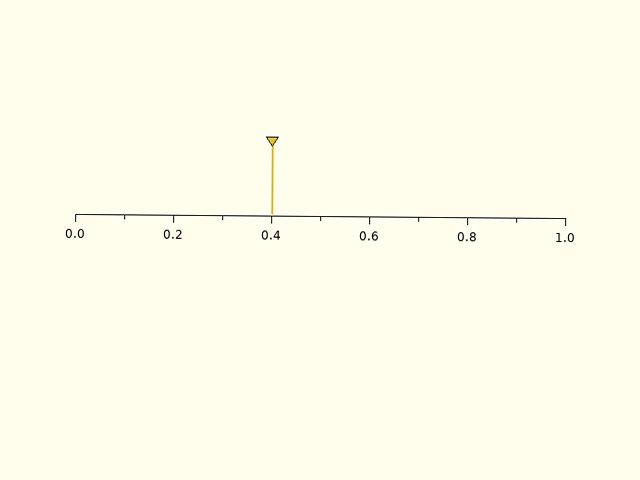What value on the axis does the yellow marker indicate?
The marker indicates approximately 0.4.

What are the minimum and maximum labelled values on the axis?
The axis runs from 0.0 to 1.0.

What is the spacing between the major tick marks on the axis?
The major ticks are spaced 0.2 apart.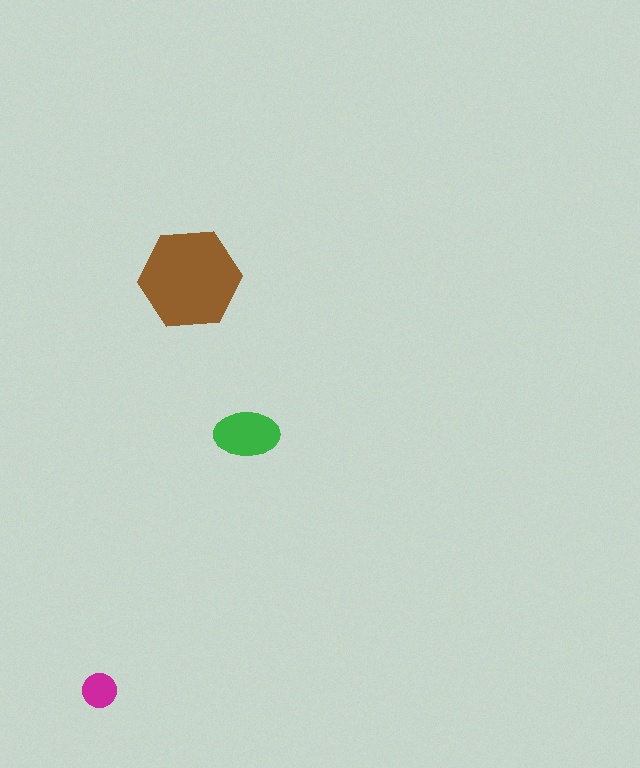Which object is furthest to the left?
The magenta circle is leftmost.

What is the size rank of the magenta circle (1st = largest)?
3rd.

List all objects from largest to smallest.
The brown hexagon, the green ellipse, the magenta circle.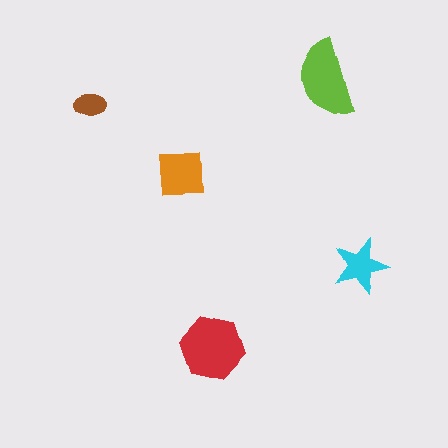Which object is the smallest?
The brown ellipse.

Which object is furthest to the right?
The cyan star is rightmost.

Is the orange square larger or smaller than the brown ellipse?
Larger.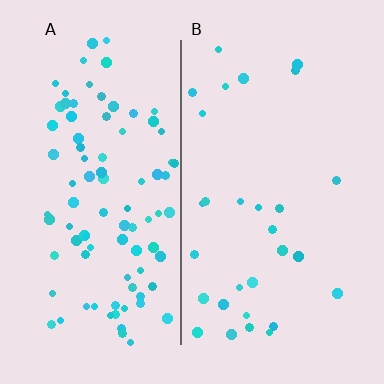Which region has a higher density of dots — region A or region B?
A (the left).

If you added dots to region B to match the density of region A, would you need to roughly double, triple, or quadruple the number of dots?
Approximately triple.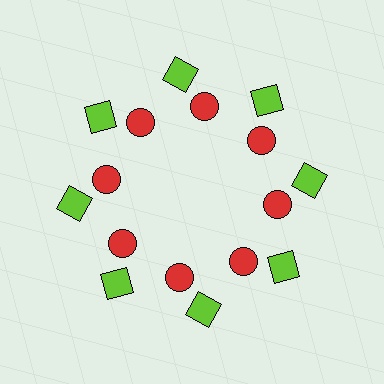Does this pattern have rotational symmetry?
Yes, this pattern has 8-fold rotational symmetry. It looks the same after rotating 45 degrees around the center.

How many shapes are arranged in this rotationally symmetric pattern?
There are 16 shapes, arranged in 8 groups of 2.